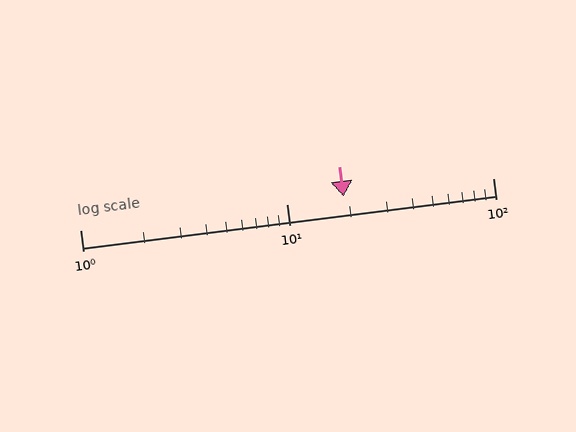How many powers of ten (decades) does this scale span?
The scale spans 2 decades, from 1 to 100.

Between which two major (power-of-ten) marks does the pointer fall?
The pointer is between 10 and 100.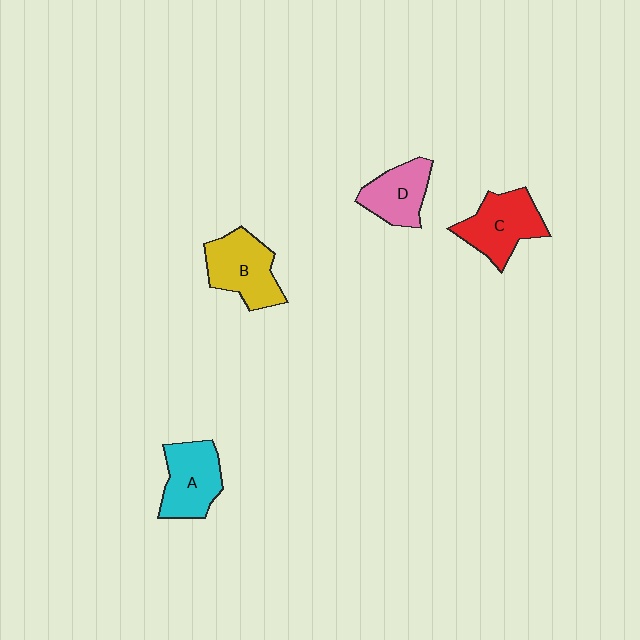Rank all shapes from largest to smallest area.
From largest to smallest: B (yellow), C (red), A (cyan), D (pink).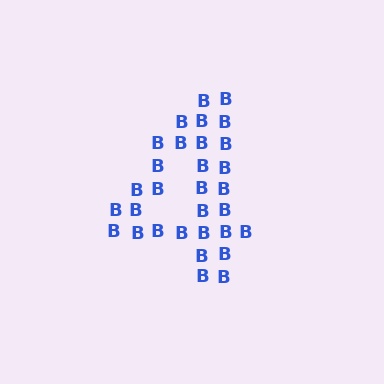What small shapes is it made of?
It is made of small letter B's.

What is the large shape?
The large shape is the digit 4.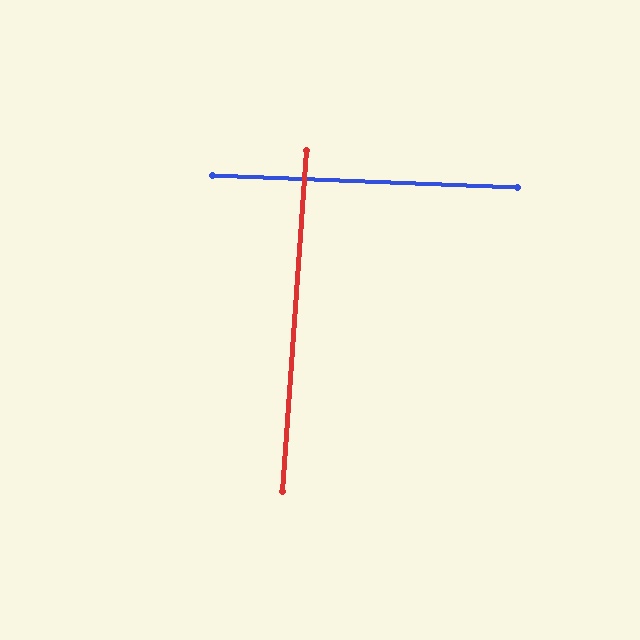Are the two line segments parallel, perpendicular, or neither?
Perpendicular — they meet at approximately 88°.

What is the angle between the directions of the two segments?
Approximately 88 degrees.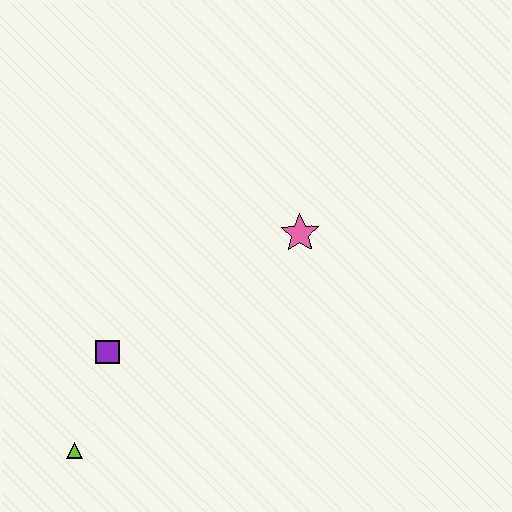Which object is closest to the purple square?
The lime triangle is closest to the purple square.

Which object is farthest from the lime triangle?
The pink star is farthest from the lime triangle.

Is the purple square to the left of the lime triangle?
No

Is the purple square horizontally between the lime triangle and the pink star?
Yes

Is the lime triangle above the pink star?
No